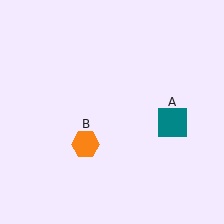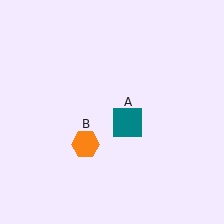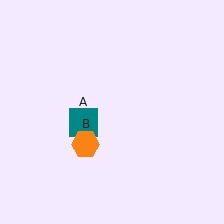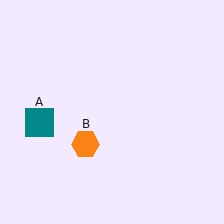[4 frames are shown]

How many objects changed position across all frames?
1 object changed position: teal square (object A).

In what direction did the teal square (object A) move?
The teal square (object A) moved left.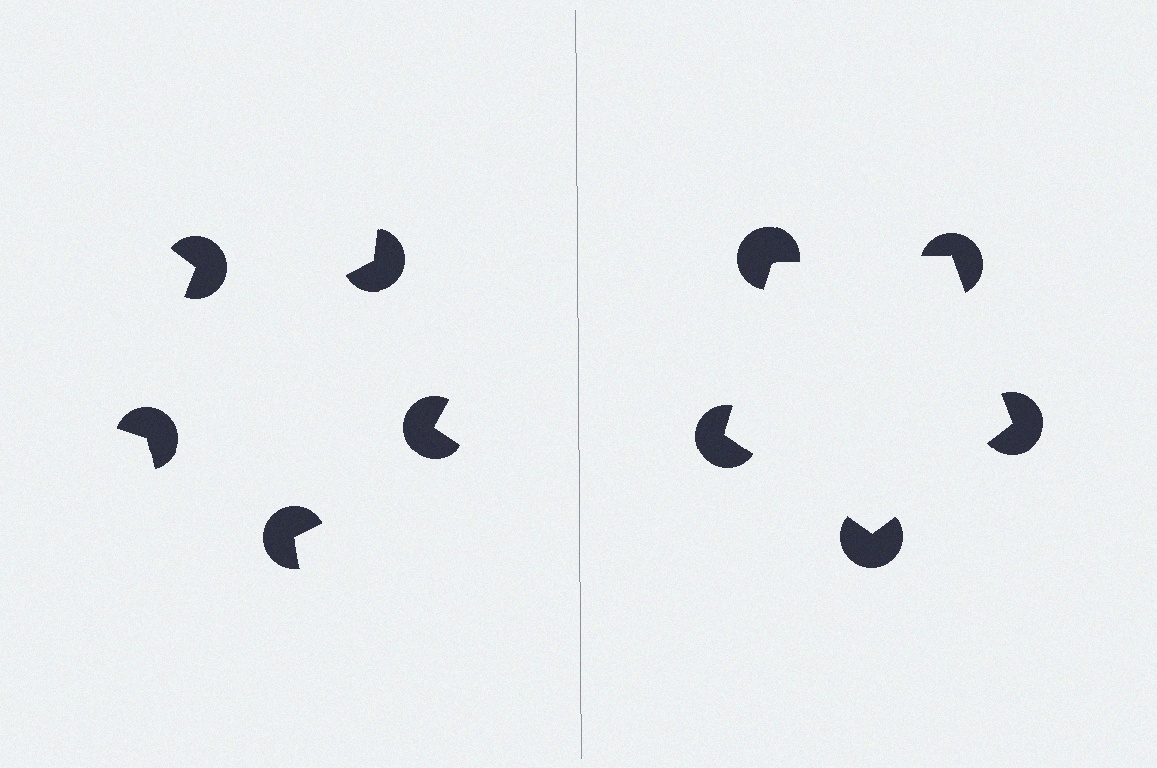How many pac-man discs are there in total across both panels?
10 — 5 on each side.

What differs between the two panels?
The pac-man discs are positioned identically on both sides; only the wedge orientations differ. On the right they align to a pentagon; on the left they are misaligned.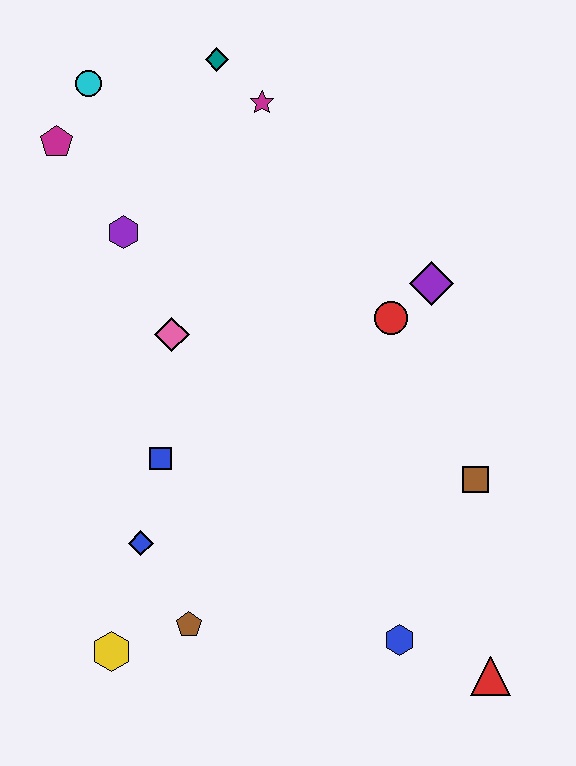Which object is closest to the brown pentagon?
The yellow hexagon is closest to the brown pentagon.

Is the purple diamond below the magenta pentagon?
Yes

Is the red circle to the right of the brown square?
No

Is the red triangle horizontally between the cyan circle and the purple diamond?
No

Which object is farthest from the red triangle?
The cyan circle is farthest from the red triangle.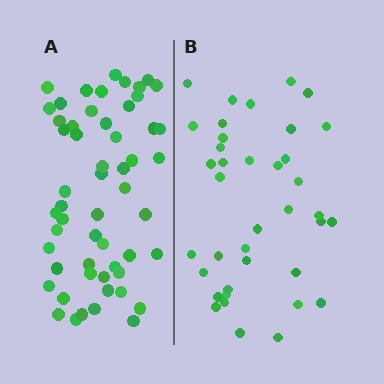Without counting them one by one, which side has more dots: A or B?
Region A (the left region) has more dots.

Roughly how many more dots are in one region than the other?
Region A has approximately 15 more dots than region B.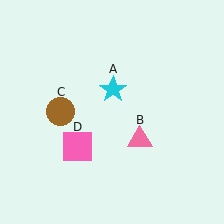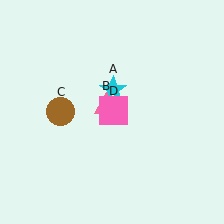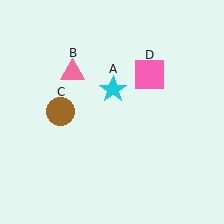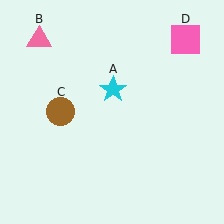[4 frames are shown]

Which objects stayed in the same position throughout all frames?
Cyan star (object A) and brown circle (object C) remained stationary.